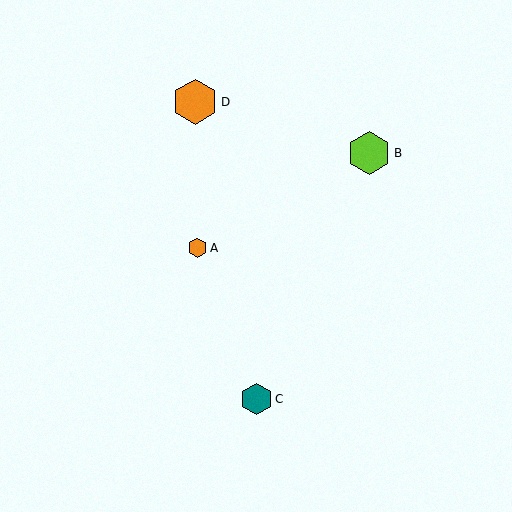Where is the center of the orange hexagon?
The center of the orange hexagon is at (198, 248).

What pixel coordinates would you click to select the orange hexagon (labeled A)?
Click at (198, 248) to select the orange hexagon A.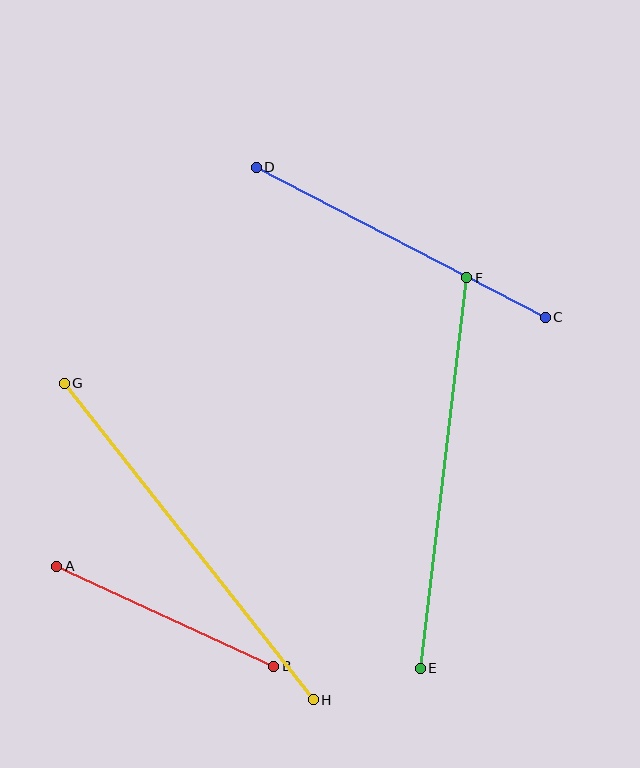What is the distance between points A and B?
The distance is approximately 239 pixels.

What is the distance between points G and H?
The distance is approximately 403 pixels.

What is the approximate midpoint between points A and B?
The midpoint is at approximately (165, 616) pixels.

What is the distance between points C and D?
The distance is approximately 325 pixels.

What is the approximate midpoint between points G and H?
The midpoint is at approximately (189, 542) pixels.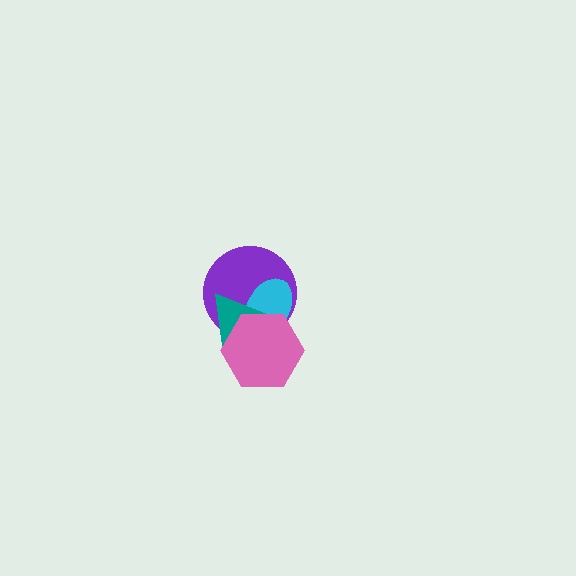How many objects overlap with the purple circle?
3 objects overlap with the purple circle.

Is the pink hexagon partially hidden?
No, no other shape covers it.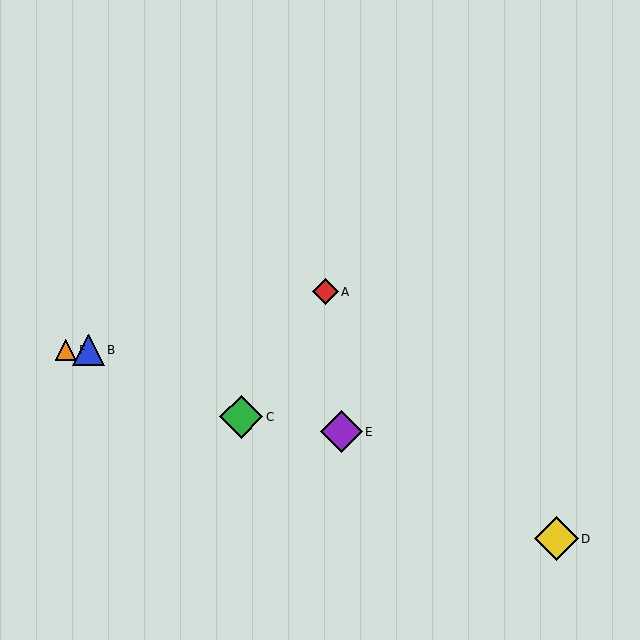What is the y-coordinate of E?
Object E is at y≈432.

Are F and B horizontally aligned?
Yes, both are at y≈350.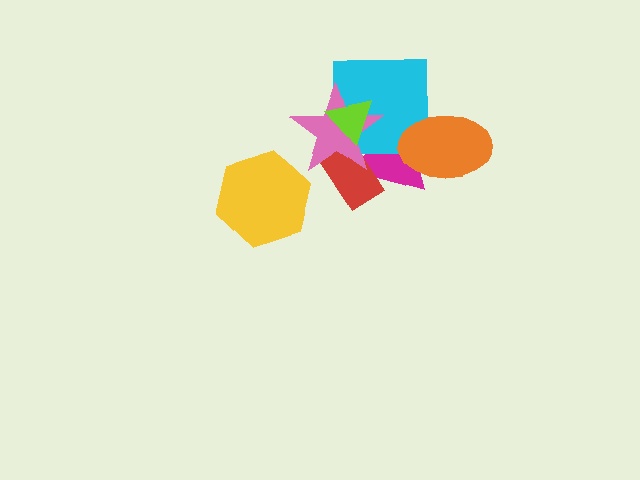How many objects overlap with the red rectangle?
2 objects overlap with the red rectangle.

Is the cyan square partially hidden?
Yes, it is partially covered by another shape.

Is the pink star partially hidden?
Yes, it is partially covered by another shape.